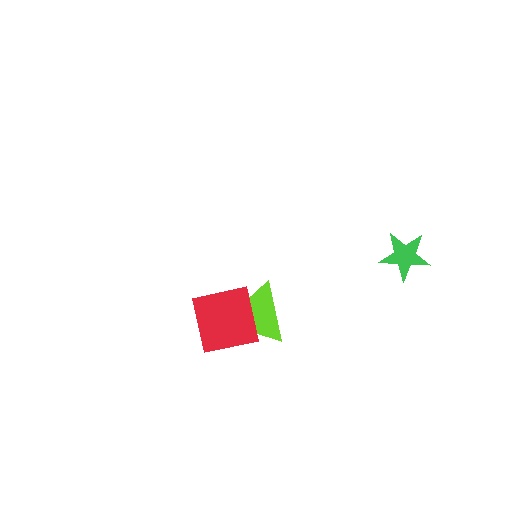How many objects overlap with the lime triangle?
1 object overlaps with the lime triangle.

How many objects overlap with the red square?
1 object overlaps with the red square.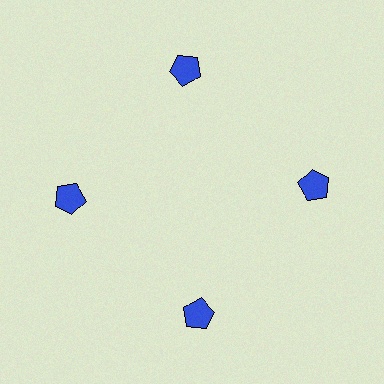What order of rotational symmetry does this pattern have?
This pattern has 4-fold rotational symmetry.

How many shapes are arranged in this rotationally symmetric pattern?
There are 4 shapes, arranged in 4 groups of 1.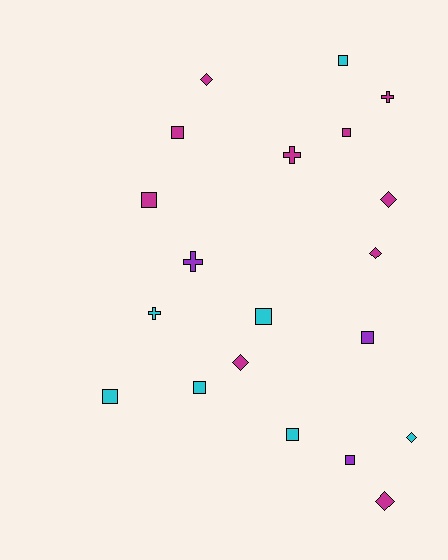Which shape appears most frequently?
Square, with 10 objects.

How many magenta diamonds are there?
There are 5 magenta diamonds.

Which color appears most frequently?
Magenta, with 10 objects.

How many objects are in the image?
There are 20 objects.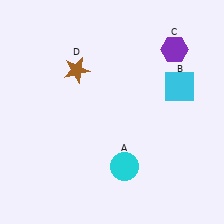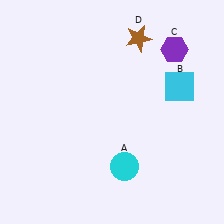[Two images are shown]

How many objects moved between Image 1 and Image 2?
1 object moved between the two images.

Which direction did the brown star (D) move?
The brown star (D) moved right.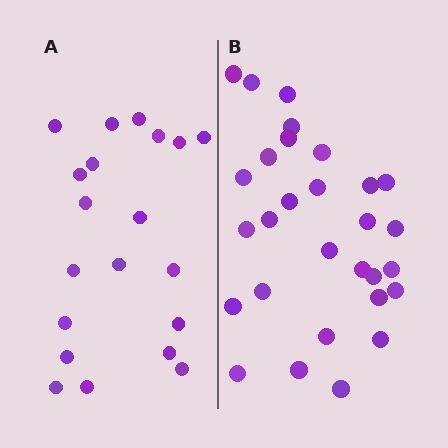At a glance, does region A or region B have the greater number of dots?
Region B (the right region) has more dots.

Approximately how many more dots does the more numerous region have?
Region B has roughly 8 or so more dots than region A.